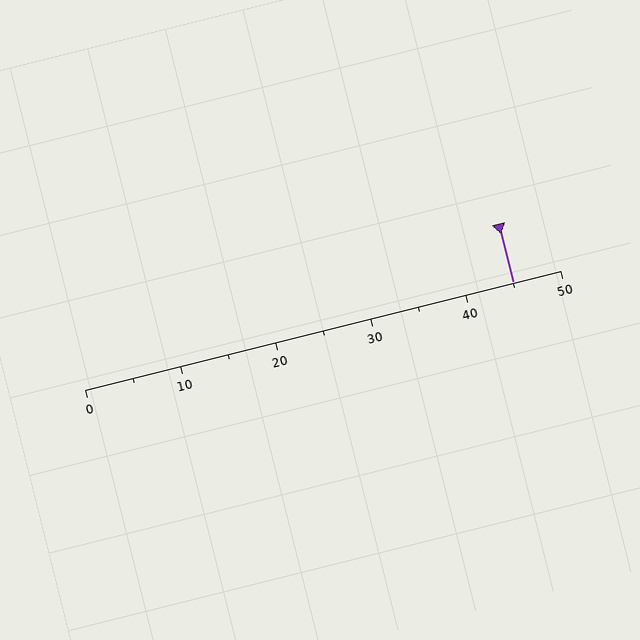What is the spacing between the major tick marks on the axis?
The major ticks are spaced 10 apart.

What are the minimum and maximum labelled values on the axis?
The axis runs from 0 to 50.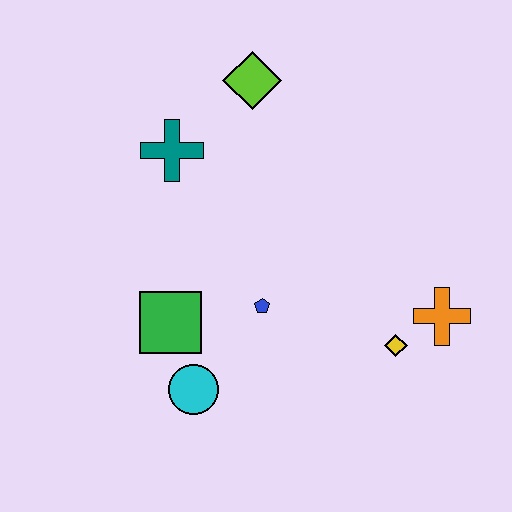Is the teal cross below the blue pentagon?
No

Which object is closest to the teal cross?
The lime diamond is closest to the teal cross.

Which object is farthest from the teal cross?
The orange cross is farthest from the teal cross.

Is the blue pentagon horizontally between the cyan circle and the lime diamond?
No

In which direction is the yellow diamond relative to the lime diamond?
The yellow diamond is below the lime diamond.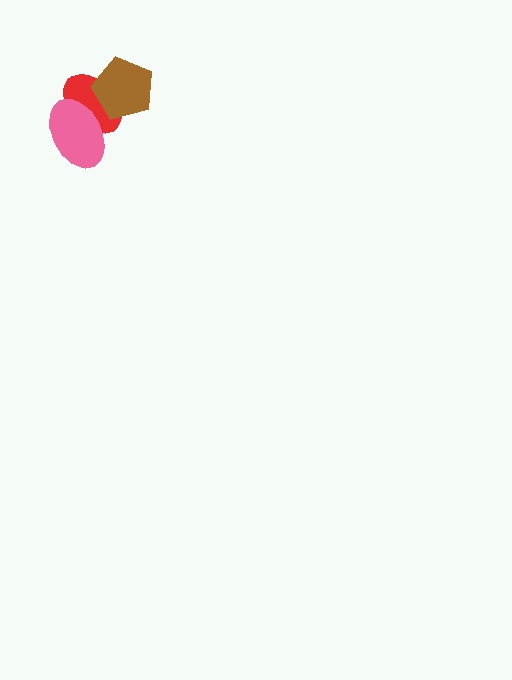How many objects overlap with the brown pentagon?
1 object overlaps with the brown pentagon.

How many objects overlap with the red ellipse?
2 objects overlap with the red ellipse.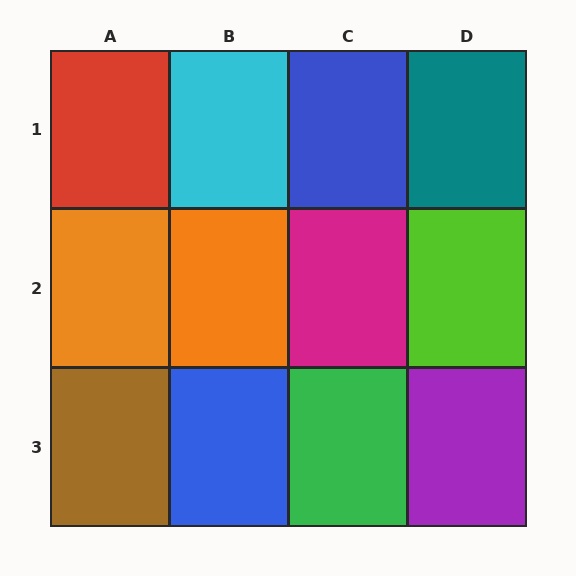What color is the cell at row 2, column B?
Orange.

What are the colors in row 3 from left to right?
Brown, blue, green, purple.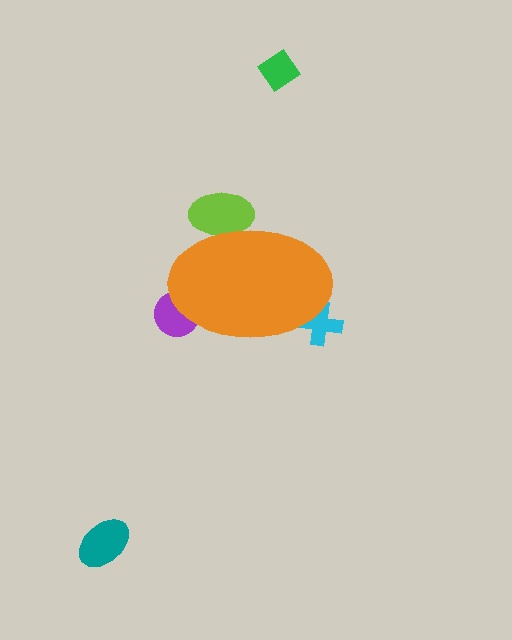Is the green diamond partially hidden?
No, the green diamond is fully visible.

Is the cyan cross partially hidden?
Yes, the cyan cross is partially hidden behind the orange ellipse.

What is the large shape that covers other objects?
An orange ellipse.